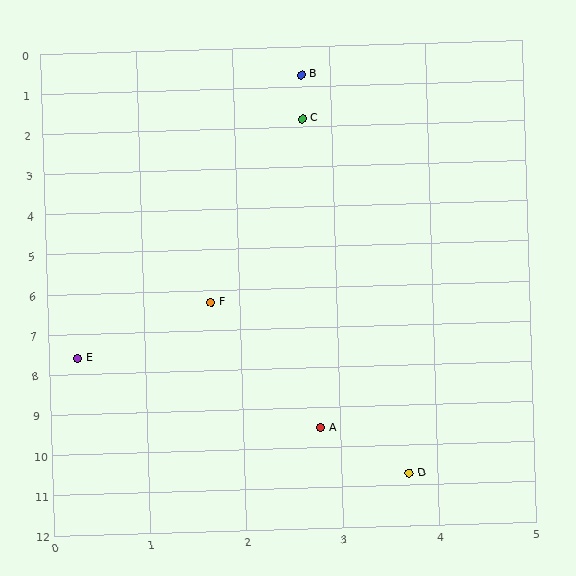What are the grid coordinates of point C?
Point C is at approximately (2.7, 1.8).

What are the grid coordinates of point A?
Point A is at approximately (2.8, 9.5).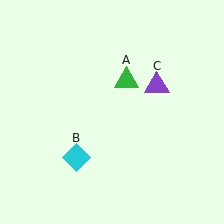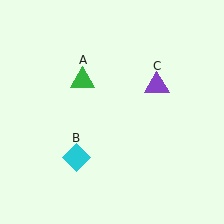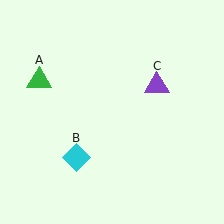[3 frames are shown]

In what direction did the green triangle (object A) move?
The green triangle (object A) moved left.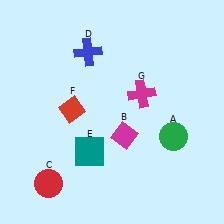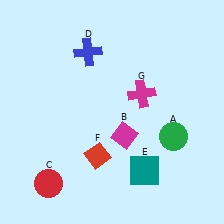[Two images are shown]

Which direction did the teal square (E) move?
The teal square (E) moved right.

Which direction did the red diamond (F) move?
The red diamond (F) moved down.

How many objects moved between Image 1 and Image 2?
2 objects moved between the two images.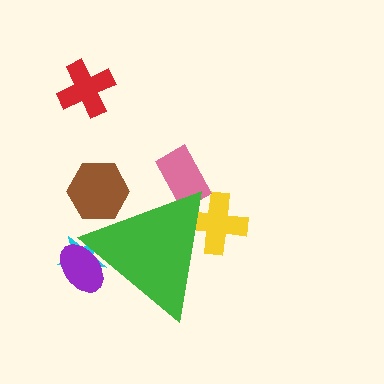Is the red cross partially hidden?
No, the red cross is fully visible.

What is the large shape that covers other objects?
A green triangle.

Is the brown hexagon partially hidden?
Yes, the brown hexagon is partially hidden behind the green triangle.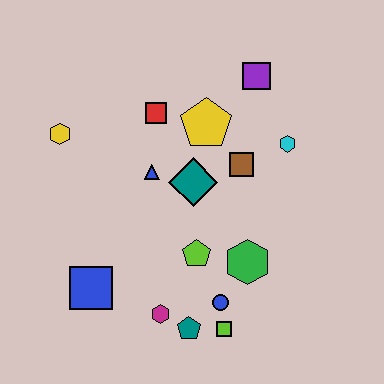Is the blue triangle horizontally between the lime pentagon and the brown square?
No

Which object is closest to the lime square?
The blue circle is closest to the lime square.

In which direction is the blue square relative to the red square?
The blue square is below the red square.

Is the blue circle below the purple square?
Yes